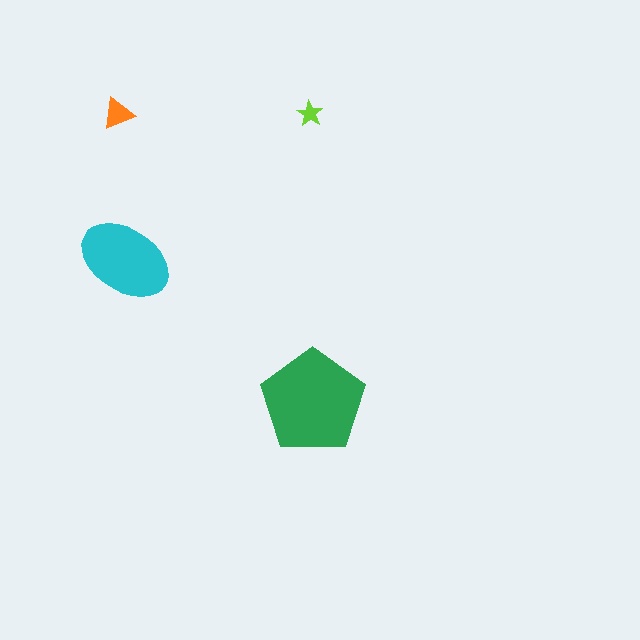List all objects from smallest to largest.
The lime star, the orange triangle, the cyan ellipse, the green pentagon.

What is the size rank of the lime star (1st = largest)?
4th.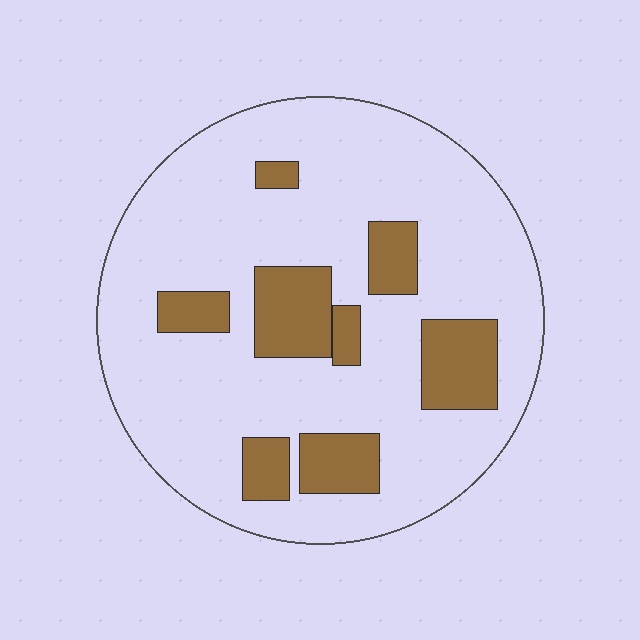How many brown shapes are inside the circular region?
8.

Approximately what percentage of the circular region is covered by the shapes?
Approximately 20%.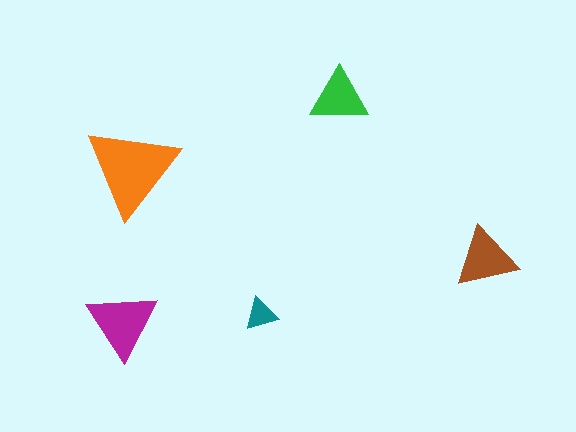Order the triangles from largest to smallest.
the orange one, the magenta one, the brown one, the green one, the teal one.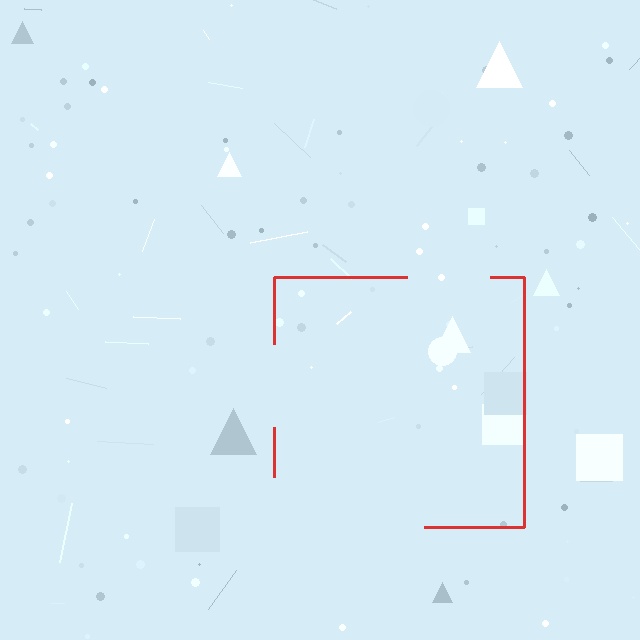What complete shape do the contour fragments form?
The contour fragments form a square.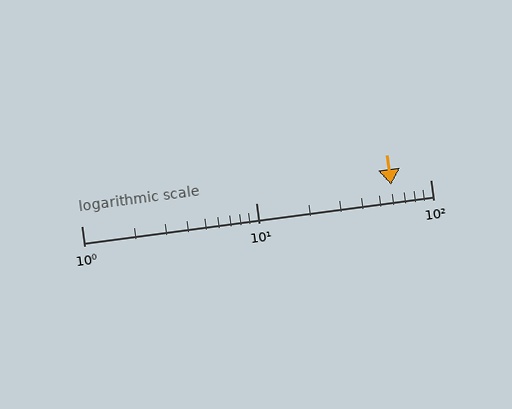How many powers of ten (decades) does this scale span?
The scale spans 2 decades, from 1 to 100.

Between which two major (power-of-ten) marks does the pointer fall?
The pointer is between 10 and 100.